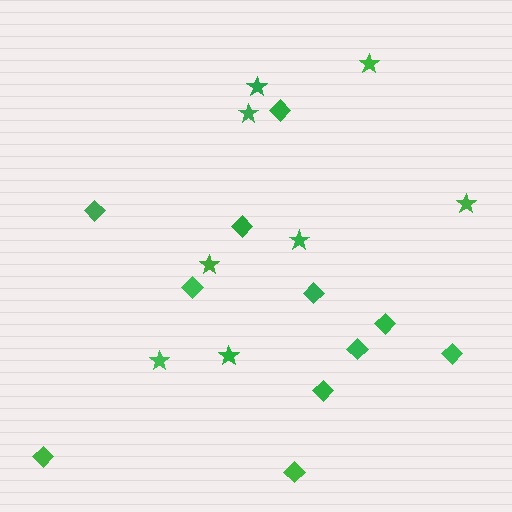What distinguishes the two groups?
There are 2 groups: one group of diamonds (11) and one group of stars (8).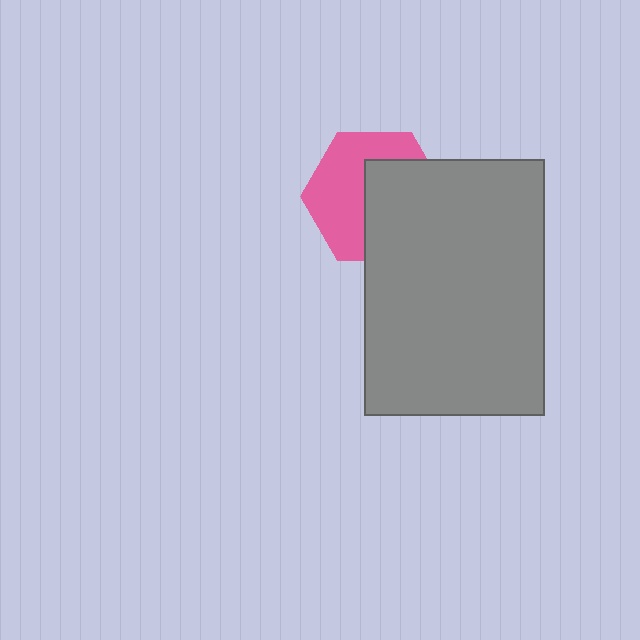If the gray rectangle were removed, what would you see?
You would see the complete pink hexagon.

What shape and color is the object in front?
The object in front is a gray rectangle.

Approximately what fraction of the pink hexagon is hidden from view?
Roughly 49% of the pink hexagon is hidden behind the gray rectangle.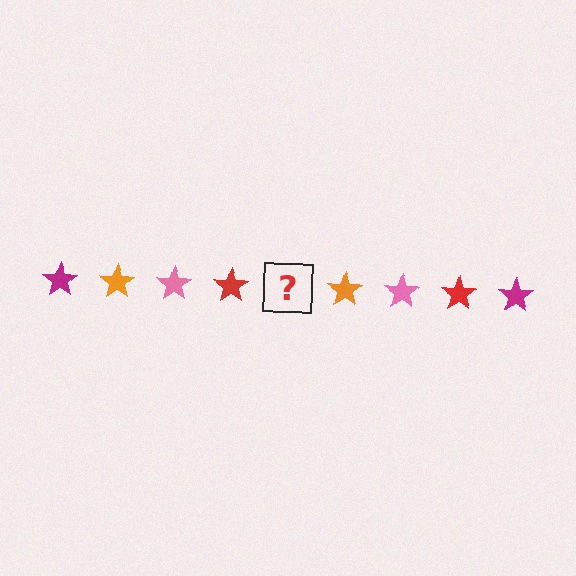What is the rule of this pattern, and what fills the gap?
The rule is that the pattern cycles through magenta, orange, pink, red stars. The gap should be filled with a magenta star.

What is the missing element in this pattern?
The missing element is a magenta star.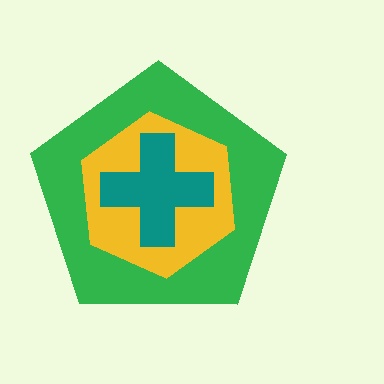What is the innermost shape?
The teal cross.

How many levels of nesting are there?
3.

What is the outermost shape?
The green pentagon.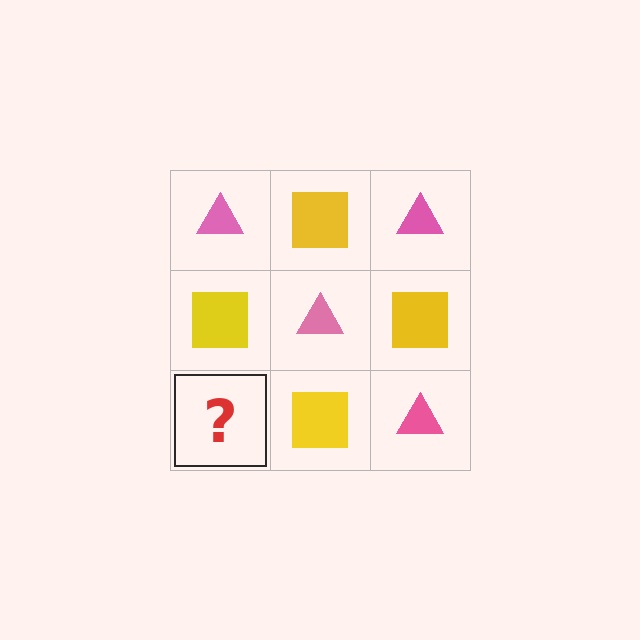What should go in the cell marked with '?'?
The missing cell should contain a pink triangle.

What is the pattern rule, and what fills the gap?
The rule is that it alternates pink triangle and yellow square in a checkerboard pattern. The gap should be filled with a pink triangle.